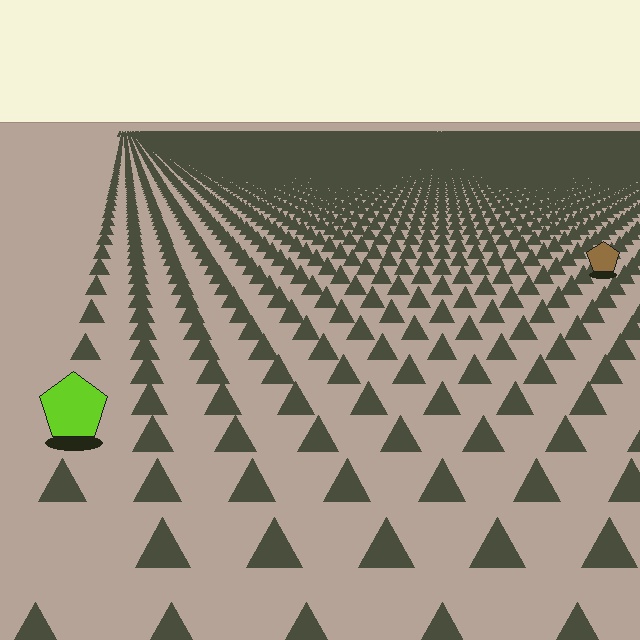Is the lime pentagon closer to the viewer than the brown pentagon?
Yes. The lime pentagon is closer — you can tell from the texture gradient: the ground texture is coarser near it.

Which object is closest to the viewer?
The lime pentagon is closest. The texture marks near it are larger and more spread out.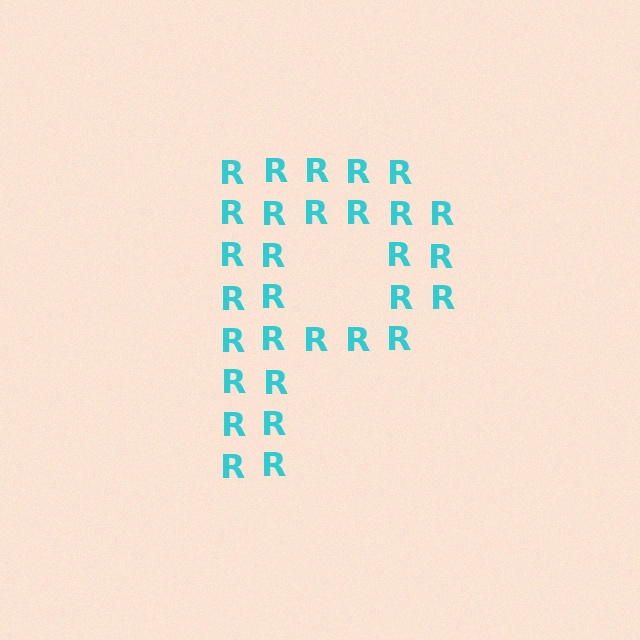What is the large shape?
The large shape is the letter P.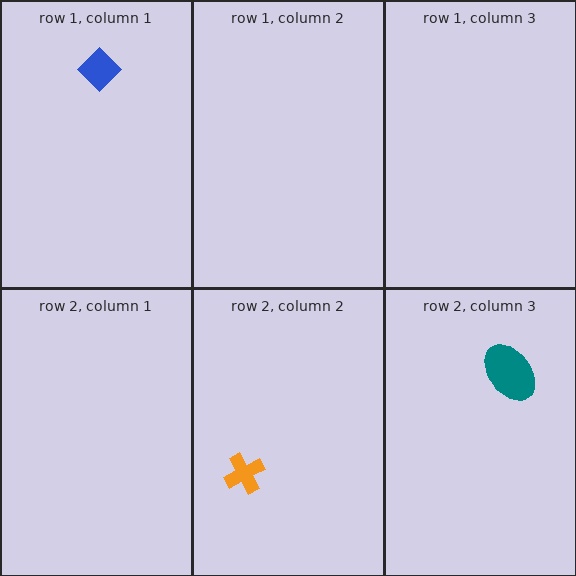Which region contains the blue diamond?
The row 1, column 1 region.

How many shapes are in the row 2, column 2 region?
1.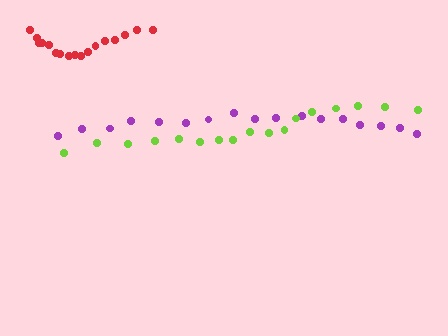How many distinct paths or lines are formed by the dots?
There are 3 distinct paths.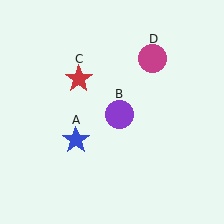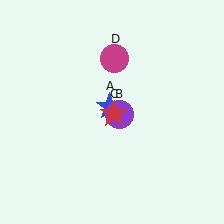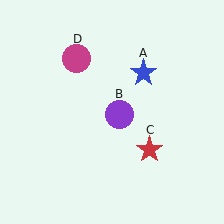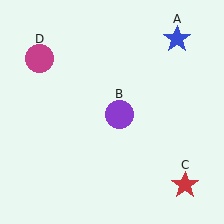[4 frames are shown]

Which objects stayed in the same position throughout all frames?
Purple circle (object B) remained stationary.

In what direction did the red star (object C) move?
The red star (object C) moved down and to the right.